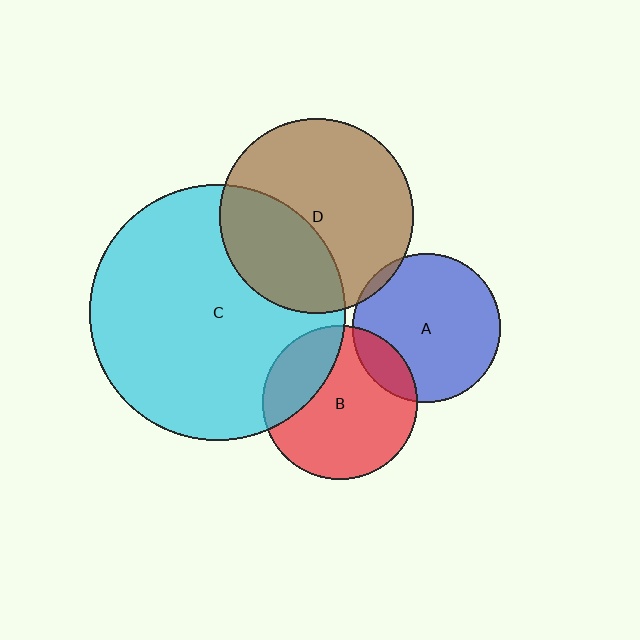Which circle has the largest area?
Circle C (cyan).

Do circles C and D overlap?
Yes.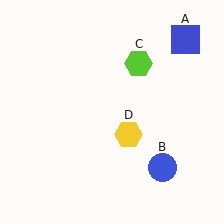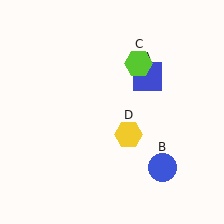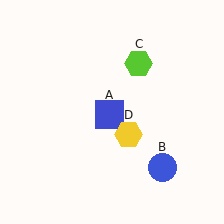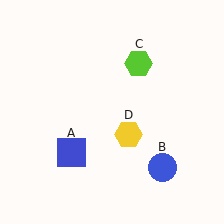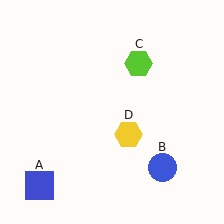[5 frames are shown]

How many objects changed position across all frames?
1 object changed position: blue square (object A).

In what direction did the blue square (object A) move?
The blue square (object A) moved down and to the left.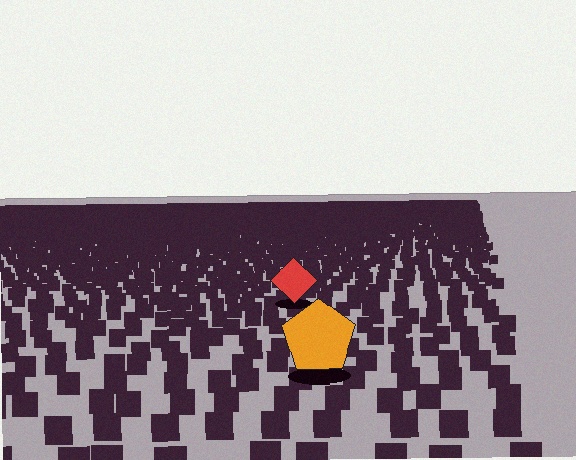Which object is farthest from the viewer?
The red diamond is farthest from the viewer. It appears smaller and the ground texture around it is denser.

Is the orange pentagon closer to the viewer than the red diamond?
Yes. The orange pentagon is closer — you can tell from the texture gradient: the ground texture is coarser near it.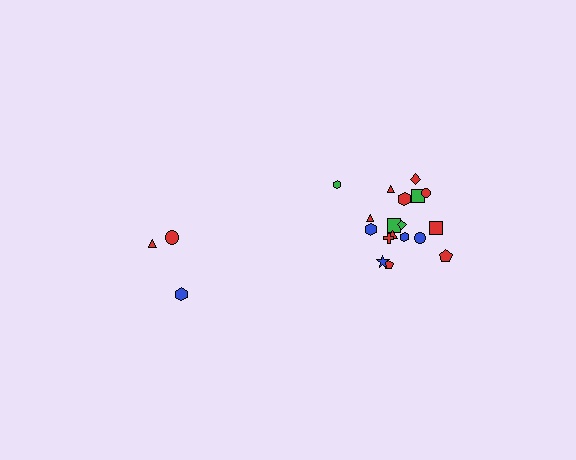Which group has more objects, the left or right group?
The right group.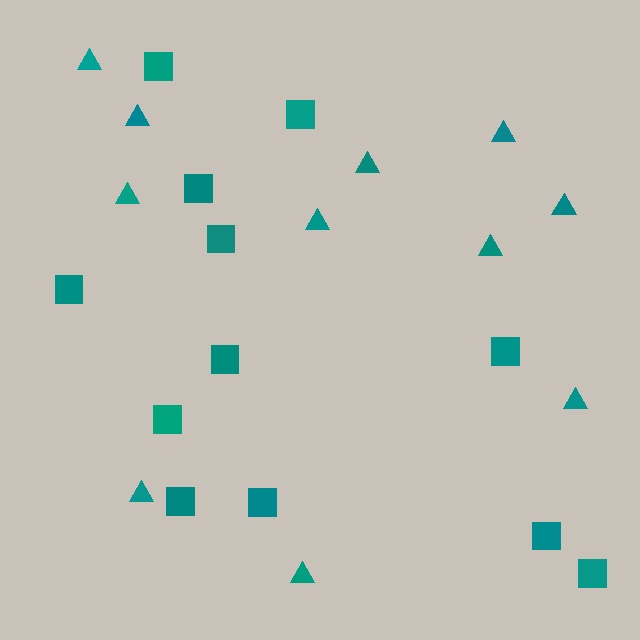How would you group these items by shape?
There are 2 groups: one group of squares (12) and one group of triangles (11).